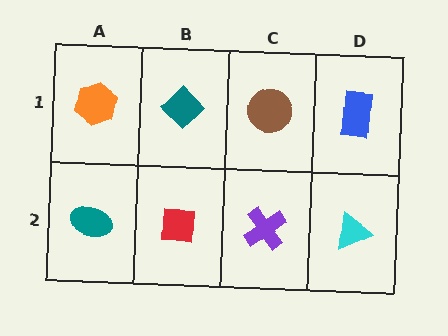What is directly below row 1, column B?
A red square.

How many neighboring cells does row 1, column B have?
3.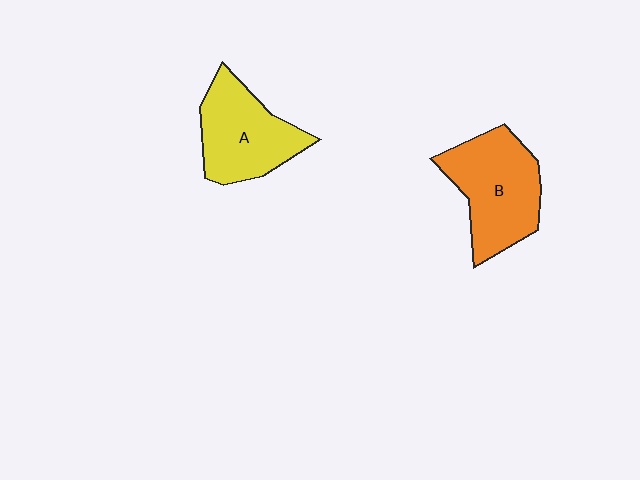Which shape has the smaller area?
Shape A (yellow).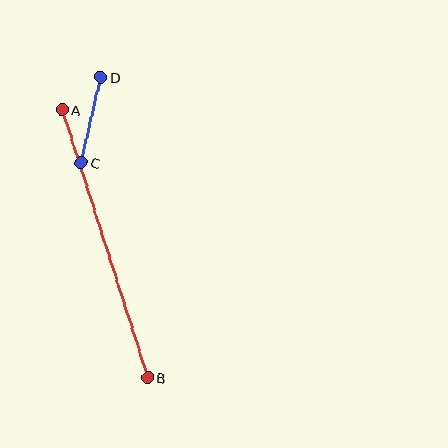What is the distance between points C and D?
The distance is approximately 87 pixels.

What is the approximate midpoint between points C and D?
The midpoint is at approximately (91, 120) pixels.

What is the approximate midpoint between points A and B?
The midpoint is at approximately (105, 244) pixels.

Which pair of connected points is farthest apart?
Points A and B are farthest apart.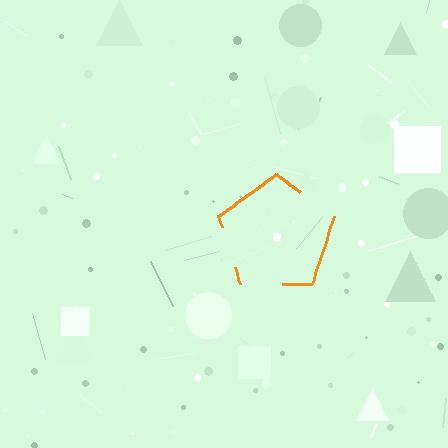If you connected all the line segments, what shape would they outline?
They would outline a pentagon.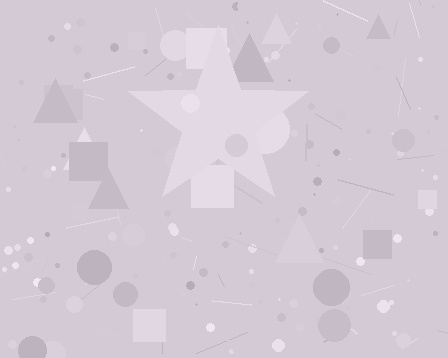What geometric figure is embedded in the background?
A star is embedded in the background.